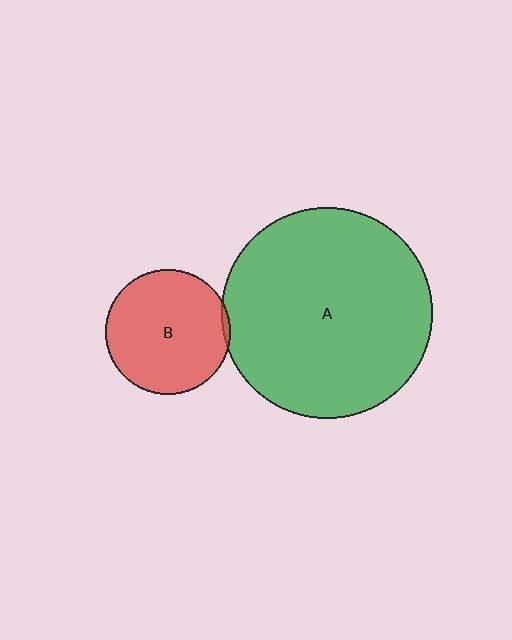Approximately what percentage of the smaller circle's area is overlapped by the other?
Approximately 5%.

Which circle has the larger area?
Circle A (green).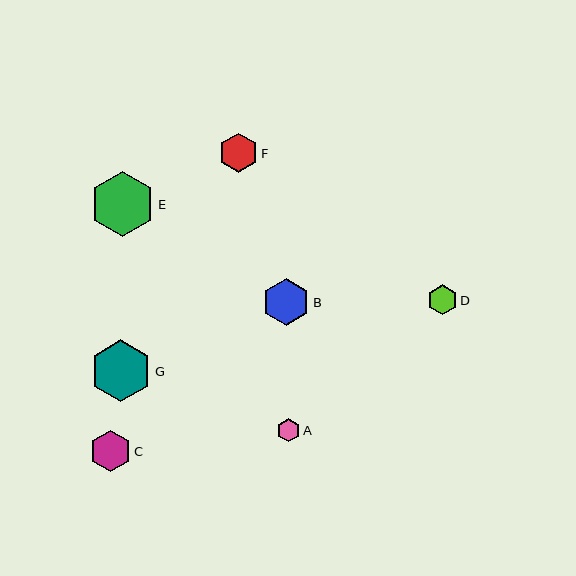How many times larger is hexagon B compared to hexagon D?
Hexagon B is approximately 1.6 times the size of hexagon D.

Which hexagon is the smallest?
Hexagon A is the smallest with a size of approximately 23 pixels.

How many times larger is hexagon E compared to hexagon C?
Hexagon E is approximately 1.6 times the size of hexagon C.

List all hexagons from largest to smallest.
From largest to smallest: E, G, B, C, F, D, A.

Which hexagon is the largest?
Hexagon E is the largest with a size of approximately 65 pixels.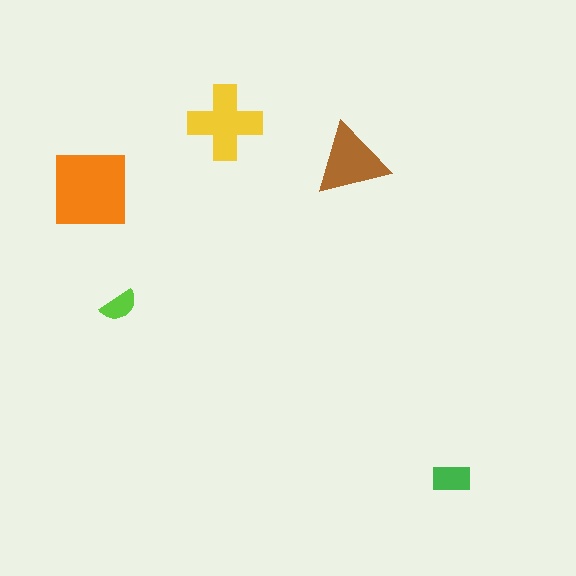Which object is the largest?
The orange square.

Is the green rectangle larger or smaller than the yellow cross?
Smaller.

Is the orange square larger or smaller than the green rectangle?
Larger.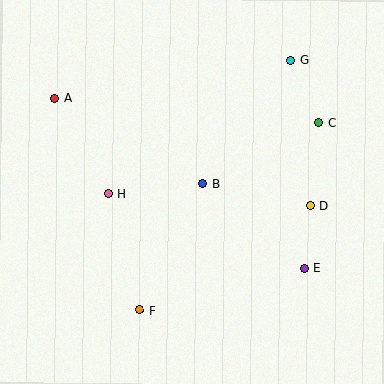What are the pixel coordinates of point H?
Point H is at (108, 194).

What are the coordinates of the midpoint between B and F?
The midpoint between B and F is at (171, 247).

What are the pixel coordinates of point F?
Point F is at (140, 310).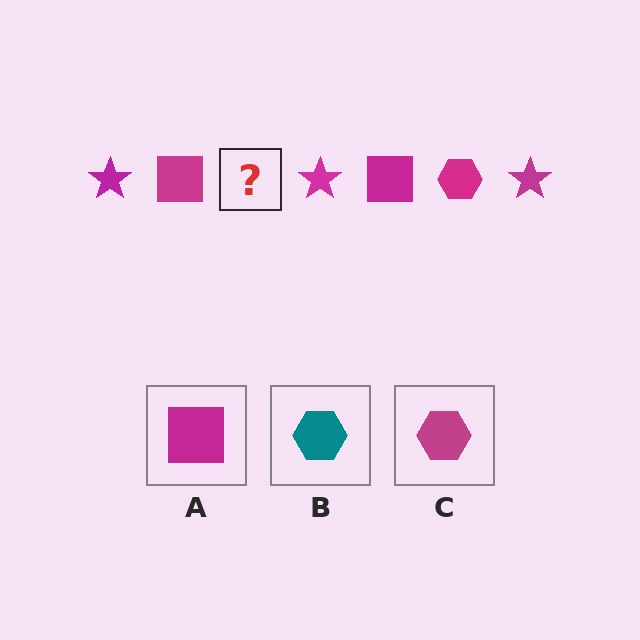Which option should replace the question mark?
Option C.